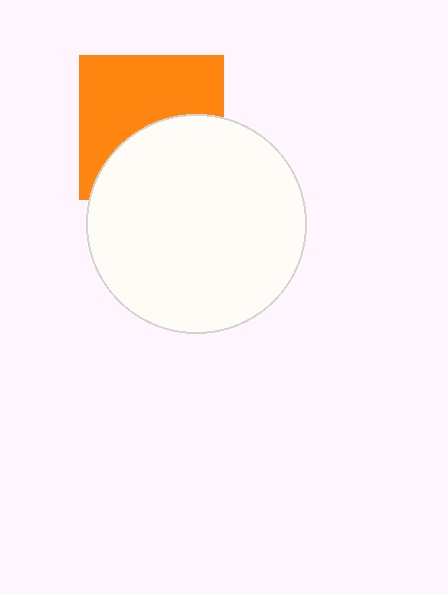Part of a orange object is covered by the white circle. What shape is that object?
It is a square.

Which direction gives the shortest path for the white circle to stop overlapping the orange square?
Moving down gives the shortest separation.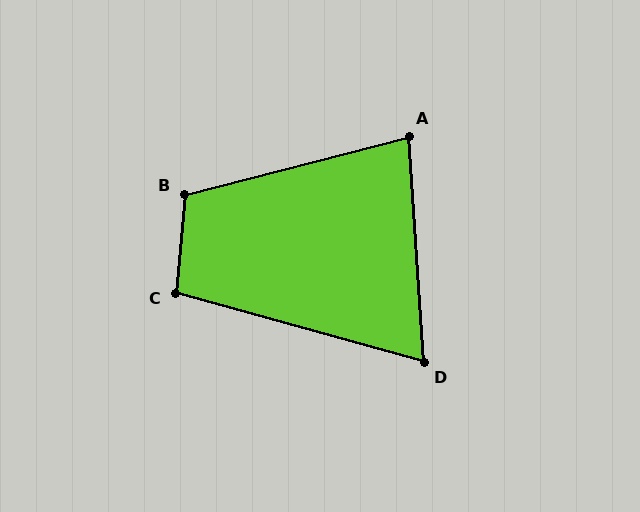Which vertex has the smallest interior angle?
D, at approximately 71 degrees.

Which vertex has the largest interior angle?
B, at approximately 109 degrees.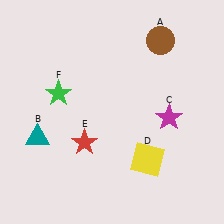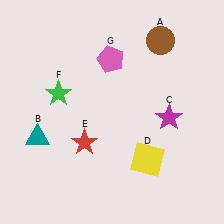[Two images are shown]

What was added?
A pink pentagon (G) was added in Image 2.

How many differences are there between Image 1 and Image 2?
There is 1 difference between the two images.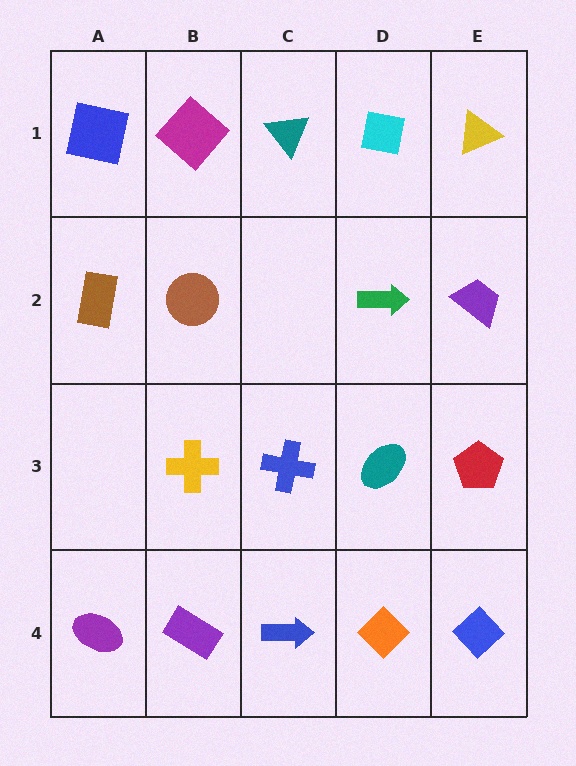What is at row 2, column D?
A green arrow.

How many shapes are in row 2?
4 shapes.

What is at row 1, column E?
A yellow triangle.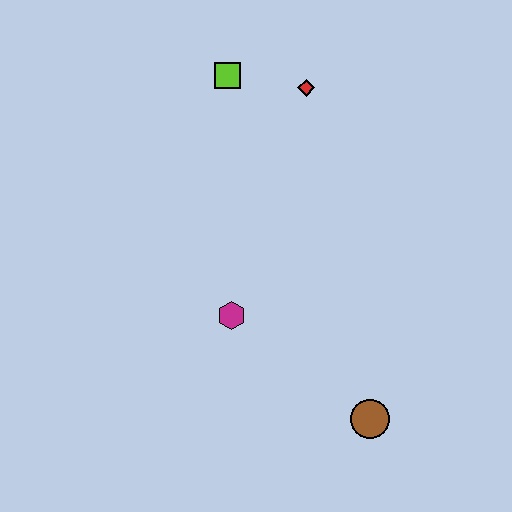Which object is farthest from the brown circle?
The lime square is farthest from the brown circle.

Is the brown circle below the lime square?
Yes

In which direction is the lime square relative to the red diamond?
The lime square is to the left of the red diamond.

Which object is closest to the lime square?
The red diamond is closest to the lime square.